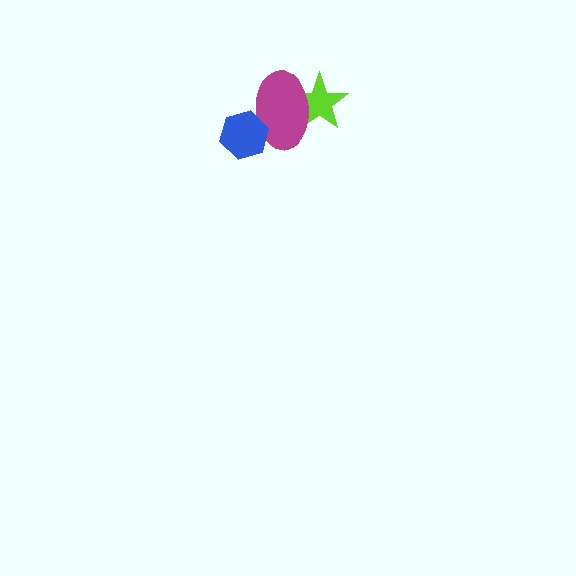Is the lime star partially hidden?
Yes, it is partially covered by another shape.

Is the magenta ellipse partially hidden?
Yes, it is partially covered by another shape.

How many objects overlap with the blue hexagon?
1 object overlaps with the blue hexagon.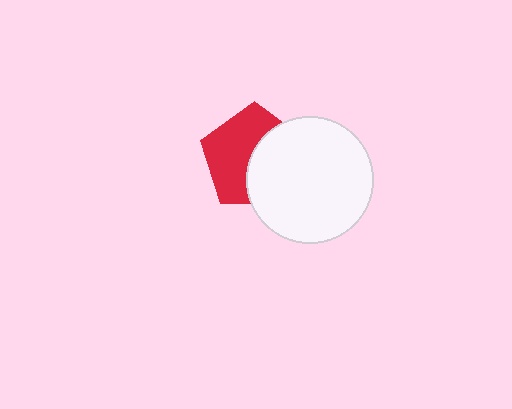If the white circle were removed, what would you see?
You would see the complete red pentagon.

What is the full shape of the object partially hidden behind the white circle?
The partially hidden object is a red pentagon.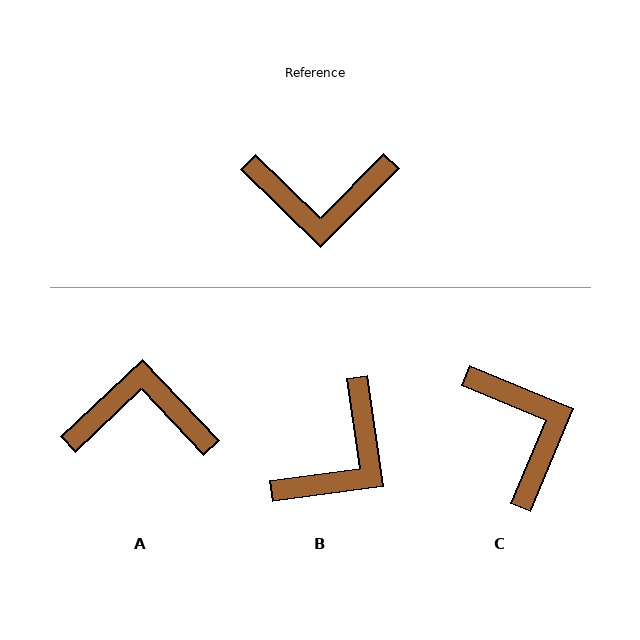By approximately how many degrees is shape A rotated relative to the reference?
Approximately 178 degrees counter-clockwise.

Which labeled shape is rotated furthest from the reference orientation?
A, about 178 degrees away.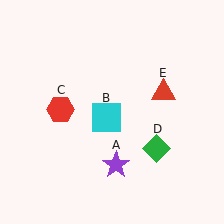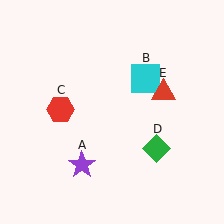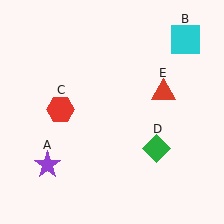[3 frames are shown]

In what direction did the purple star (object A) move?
The purple star (object A) moved left.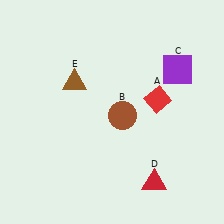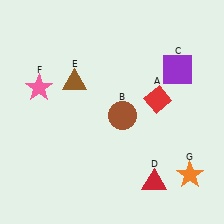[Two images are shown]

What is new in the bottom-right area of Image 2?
An orange star (G) was added in the bottom-right area of Image 2.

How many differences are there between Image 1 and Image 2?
There are 2 differences between the two images.